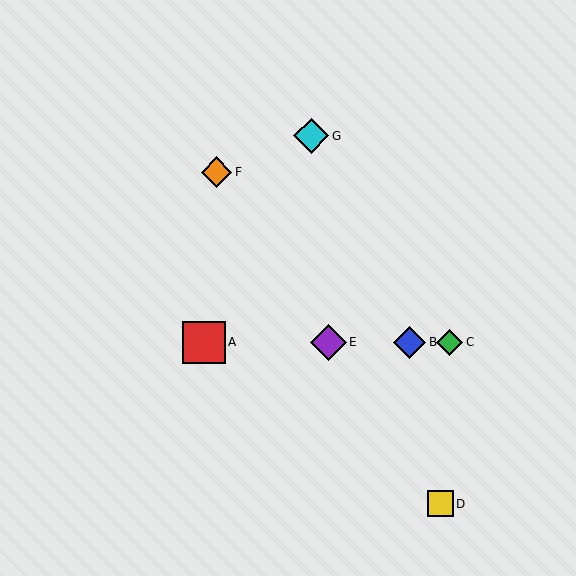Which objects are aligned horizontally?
Objects A, B, C, E are aligned horizontally.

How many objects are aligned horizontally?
4 objects (A, B, C, E) are aligned horizontally.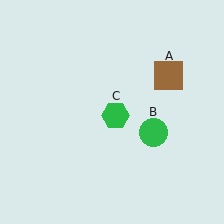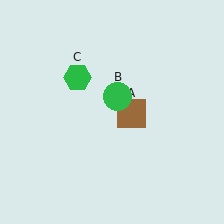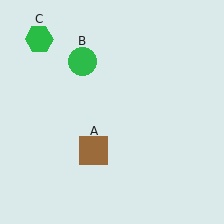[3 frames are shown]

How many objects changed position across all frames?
3 objects changed position: brown square (object A), green circle (object B), green hexagon (object C).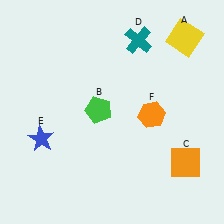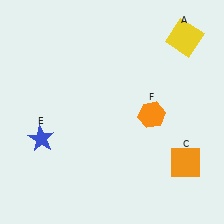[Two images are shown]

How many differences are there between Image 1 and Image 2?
There are 2 differences between the two images.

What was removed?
The green pentagon (B), the teal cross (D) were removed in Image 2.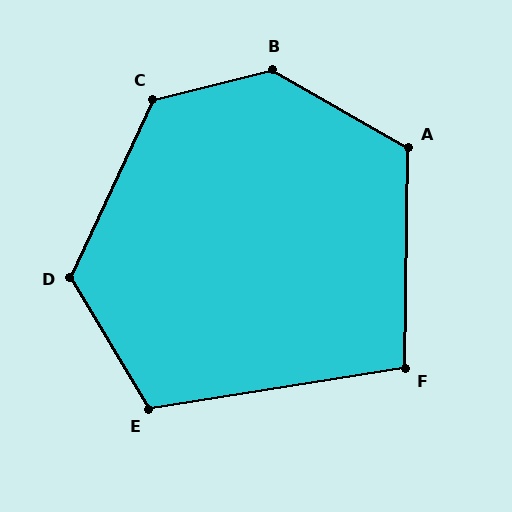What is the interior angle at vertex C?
Approximately 129 degrees (obtuse).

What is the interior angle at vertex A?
Approximately 119 degrees (obtuse).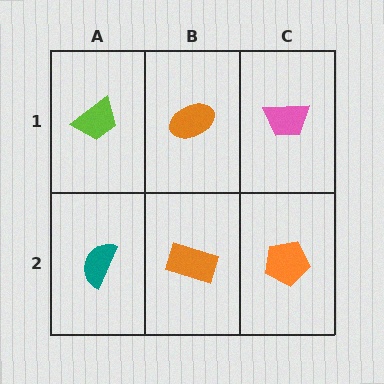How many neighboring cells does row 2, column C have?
2.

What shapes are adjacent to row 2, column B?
An orange ellipse (row 1, column B), a teal semicircle (row 2, column A), an orange pentagon (row 2, column C).